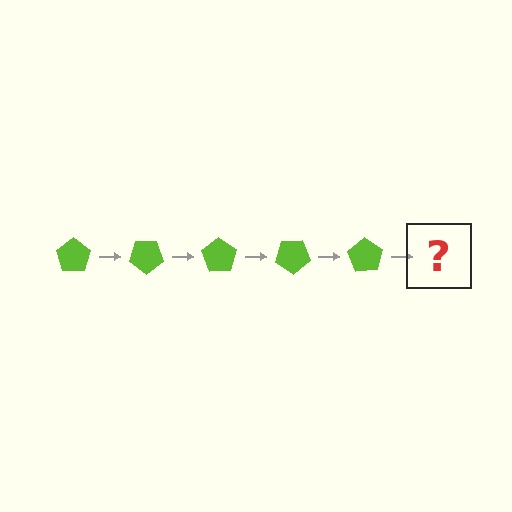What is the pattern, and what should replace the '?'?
The pattern is that the pentagon rotates 35 degrees each step. The '?' should be a lime pentagon rotated 175 degrees.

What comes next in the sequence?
The next element should be a lime pentagon rotated 175 degrees.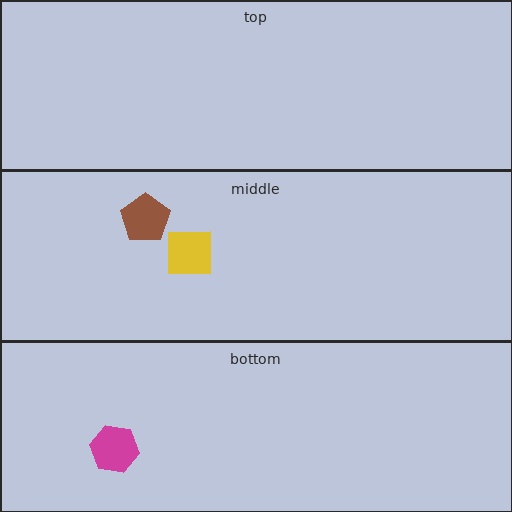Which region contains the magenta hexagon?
The bottom region.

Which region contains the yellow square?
The middle region.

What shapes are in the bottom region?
The magenta hexagon.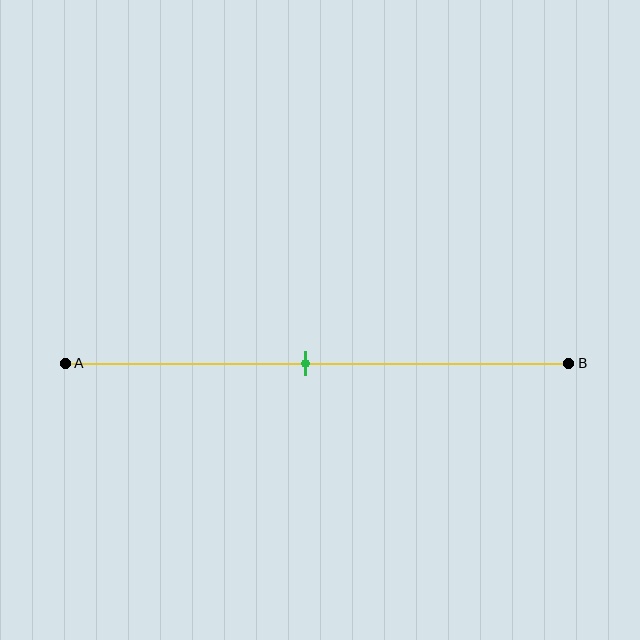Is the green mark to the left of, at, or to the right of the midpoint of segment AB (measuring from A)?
The green mark is approximately at the midpoint of segment AB.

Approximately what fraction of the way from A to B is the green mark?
The green mark is approximately 50% of the way from A to B.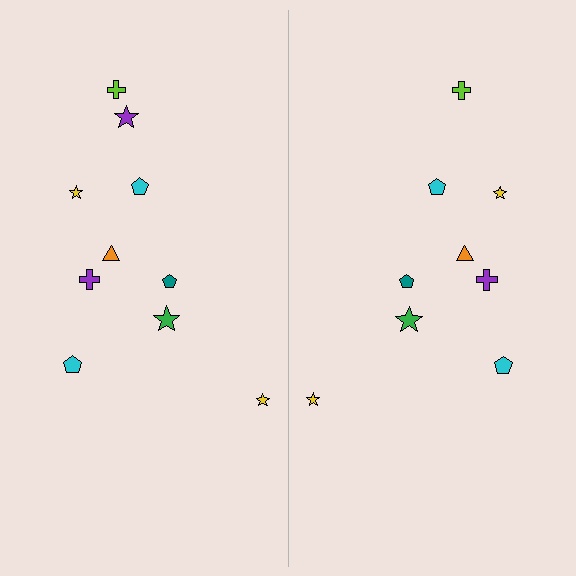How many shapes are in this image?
There are 19 shapes in this image.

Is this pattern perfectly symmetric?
No, the pattern is not perfectly symmetric. A purple star is missing from the right side.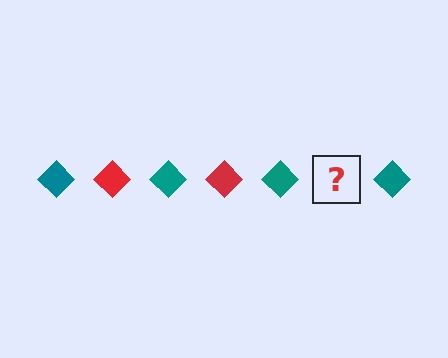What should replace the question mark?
The question mark should be replaced with a red diamond.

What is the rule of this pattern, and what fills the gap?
The rule is that the pattern cycles through teal, red diamonds. The gap should be filled with a red diamond.